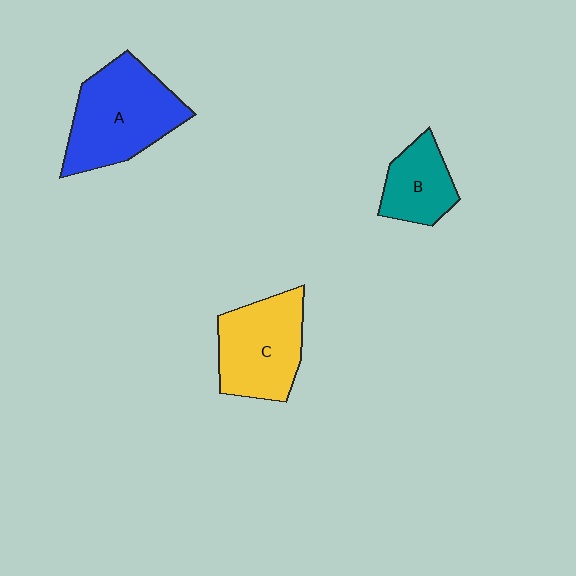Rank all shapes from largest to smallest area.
From largest to smallest: A (blue), C (yellow), B (teal).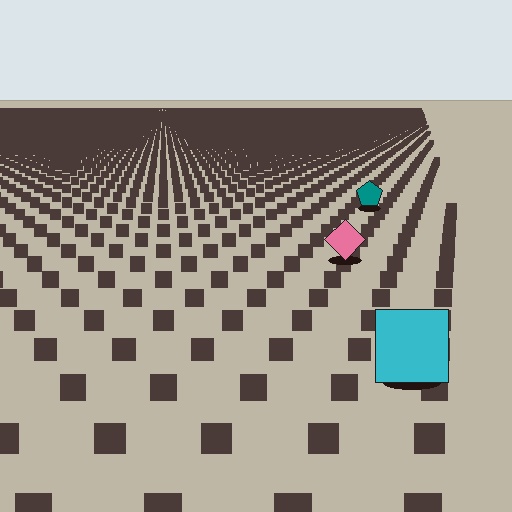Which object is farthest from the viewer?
The teal pentagon is farthest from the viewer. It appears smaller and the ground texture around it is denser.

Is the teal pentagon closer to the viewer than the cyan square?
No. The cyan square is closer — you can tell from the texture gradient: the ground texture is coarser near it.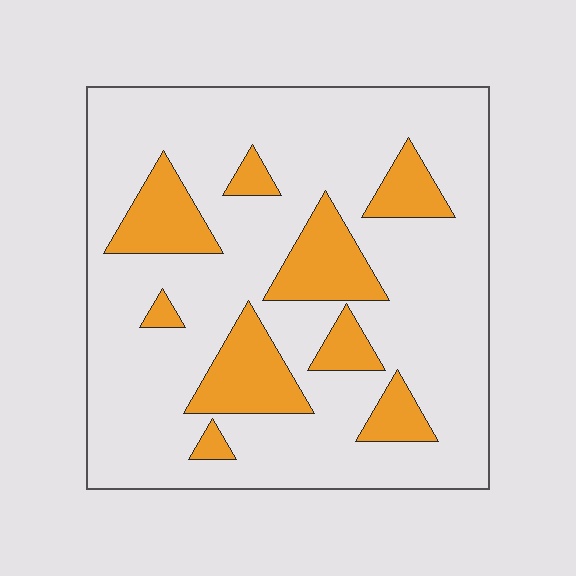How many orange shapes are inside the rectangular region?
9.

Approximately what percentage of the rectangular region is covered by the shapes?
Approximately 20%.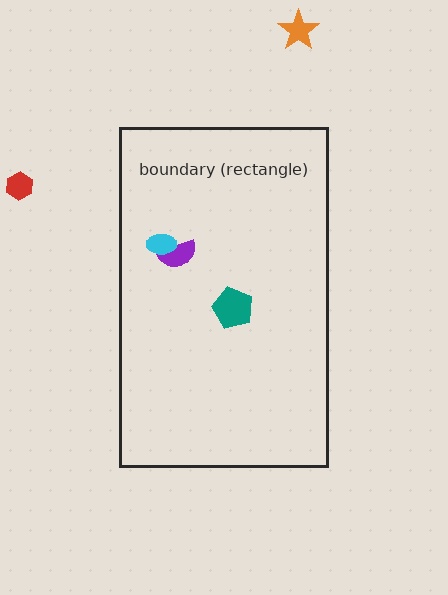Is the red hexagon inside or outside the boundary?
Outside.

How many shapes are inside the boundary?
3 inside, 2 outside.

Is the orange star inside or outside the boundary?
Outside.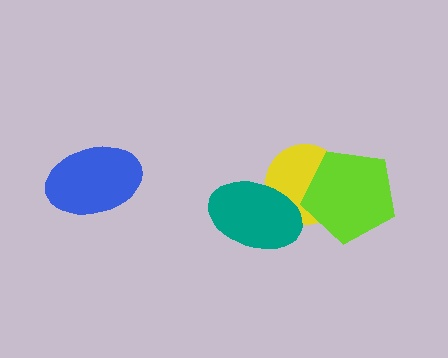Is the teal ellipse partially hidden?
No, no other shape covers it.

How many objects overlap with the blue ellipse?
0 objects overlap with the blue ellipse.